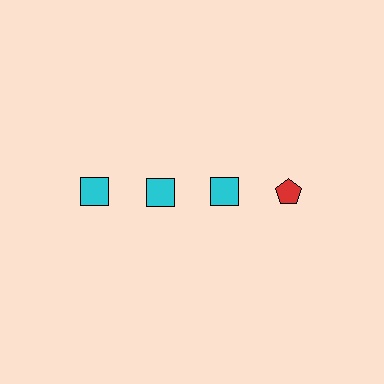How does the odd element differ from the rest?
It differs in both color (red instead of cyan) and shape (pentagon instead of square).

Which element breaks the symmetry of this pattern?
The red pentagon in the top row, second from right column breaks the symmetry. All other shapes are cyan squares.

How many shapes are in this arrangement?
There are 4 shapes arranged in a grid pattern.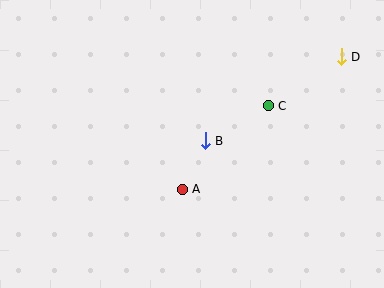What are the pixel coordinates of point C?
Point C is at (268, 106).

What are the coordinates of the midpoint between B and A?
The midpoint between B and A is at (194, 165).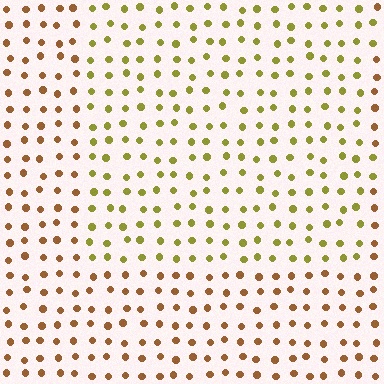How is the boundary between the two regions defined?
The boundary is defined purely by a slight shift in hue (about 39 degrees). Spacing, size, and orientation are identical on both sides.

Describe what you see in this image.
The image is filled with small brown elements in a uniform arrangement. A rectangle-shaped region is visible where the elements are tinted to a slightly different hue, forming a subtle color boundary.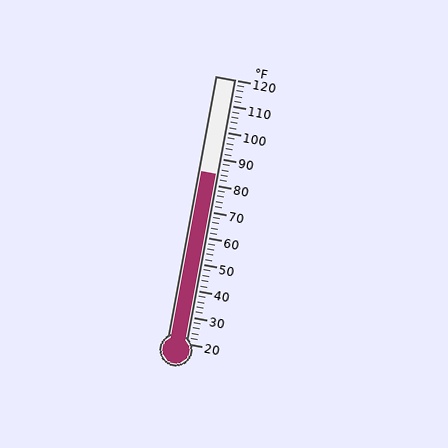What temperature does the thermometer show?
The thermometer shows approximately 84°F.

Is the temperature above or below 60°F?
The temperature is above 60°F.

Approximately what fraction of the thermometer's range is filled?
The thermometer is filled to approximately 65% of its range.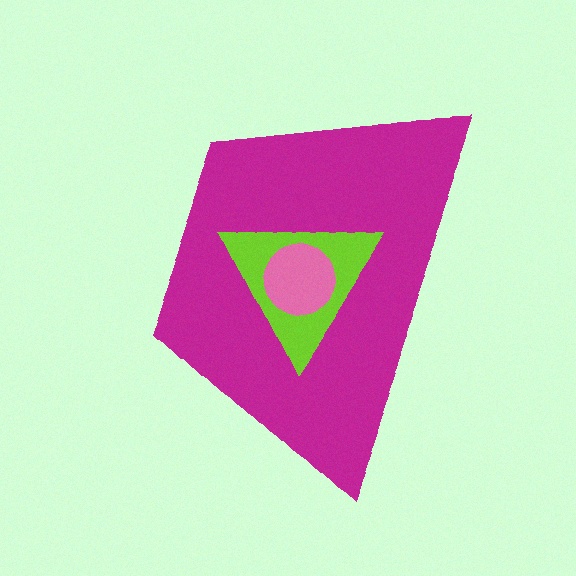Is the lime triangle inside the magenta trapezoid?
Yes.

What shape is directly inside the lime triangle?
The pink circle.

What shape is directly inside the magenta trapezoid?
The lime triangle.